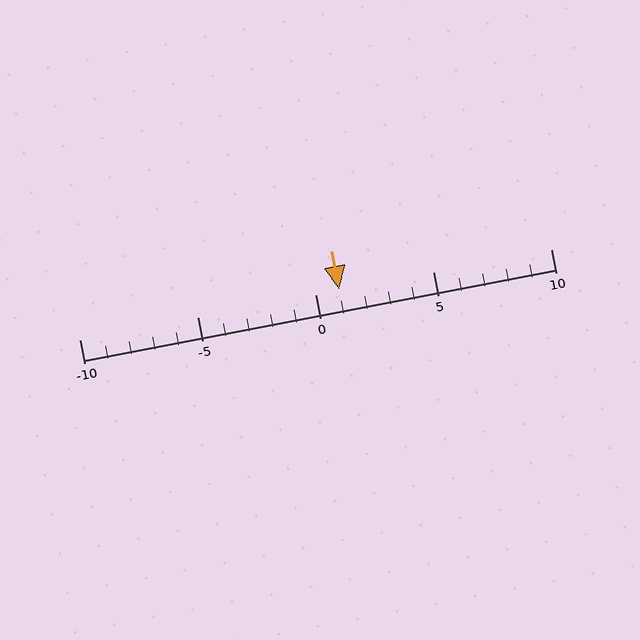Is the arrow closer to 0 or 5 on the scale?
The arrow is closer to 0.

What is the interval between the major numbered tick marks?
The major tick marks are spaced 5 units apart.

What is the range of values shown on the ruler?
The ruler shows values from -10 to 10.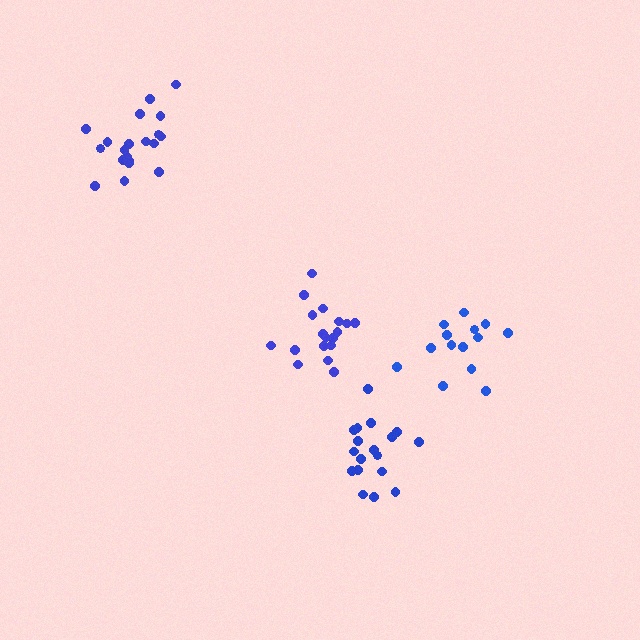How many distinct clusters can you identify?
There are 4 distinct clusters.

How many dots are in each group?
Group 1: 14 dots, Group 2: 18 dots, Group 3: 18 dots, Group 4: 20 dots (70 total).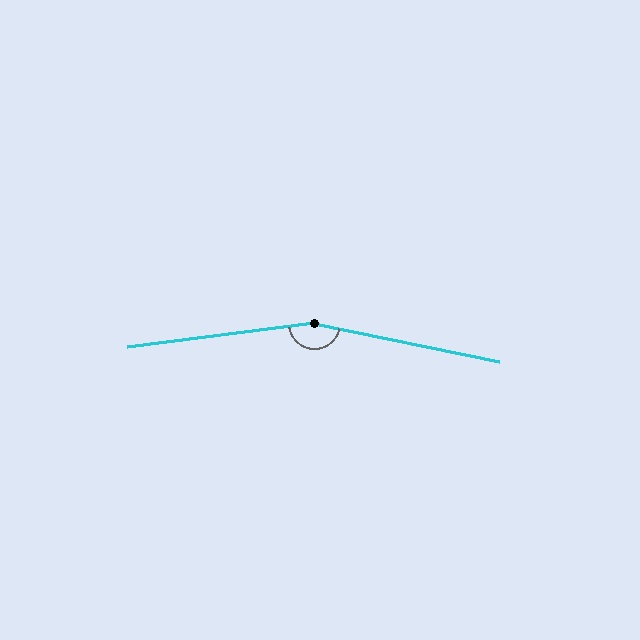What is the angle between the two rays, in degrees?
Approximately 161 degrees.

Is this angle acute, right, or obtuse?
It is obtuse.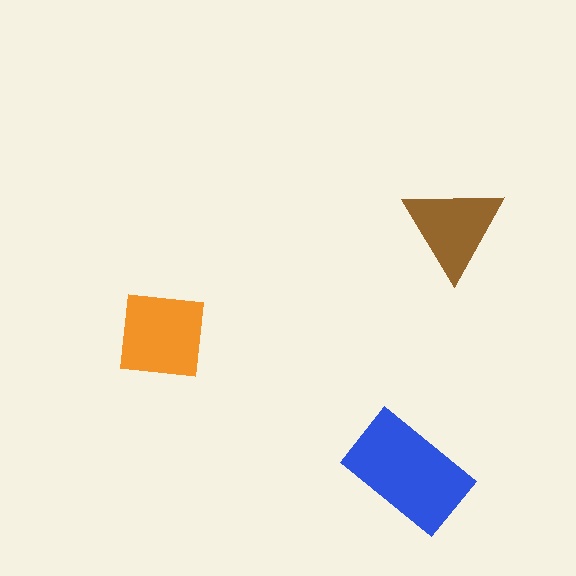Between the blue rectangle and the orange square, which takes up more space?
The blue rectangle.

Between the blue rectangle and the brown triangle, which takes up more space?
The blue rectangle.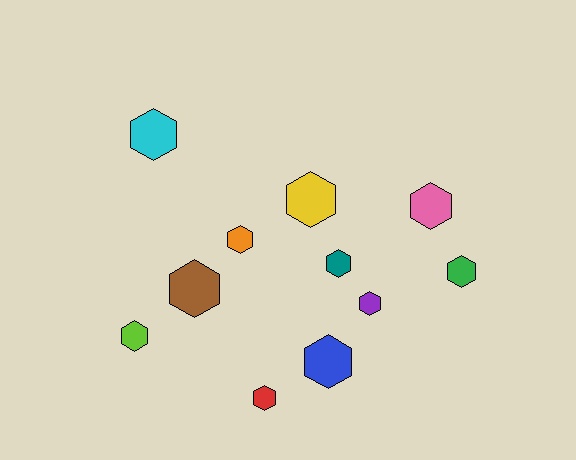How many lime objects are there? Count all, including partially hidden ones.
There is 1 lime object.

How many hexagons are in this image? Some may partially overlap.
There are 11 hexagons.